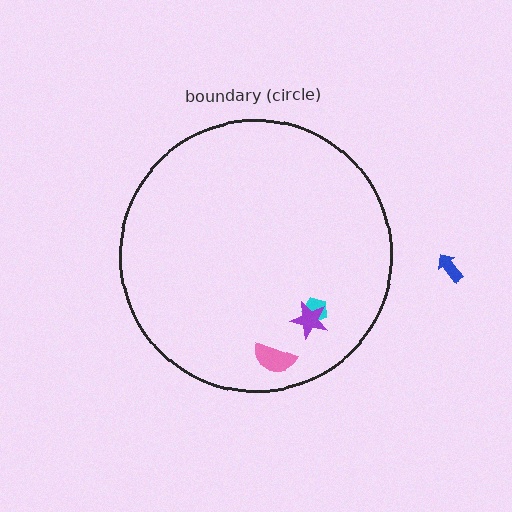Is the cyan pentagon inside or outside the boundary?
Inside.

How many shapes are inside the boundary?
3 inside, 1 outside.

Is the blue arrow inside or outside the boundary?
Outside.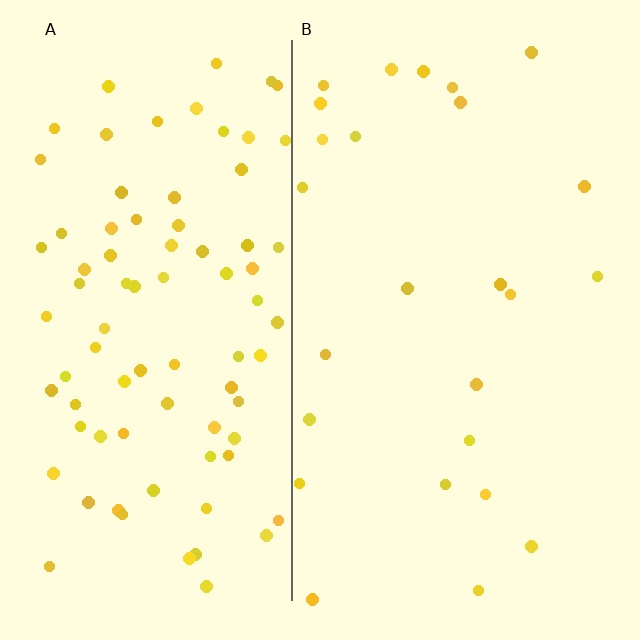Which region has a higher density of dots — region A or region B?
A (the left).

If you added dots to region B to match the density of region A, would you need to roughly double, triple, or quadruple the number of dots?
Approximately triple.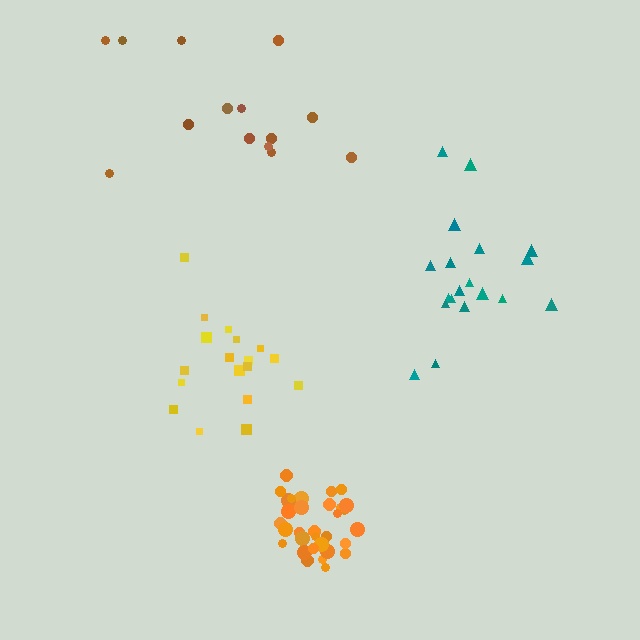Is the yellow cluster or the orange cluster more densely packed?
Orange.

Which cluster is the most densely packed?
Orange.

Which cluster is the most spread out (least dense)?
Brown.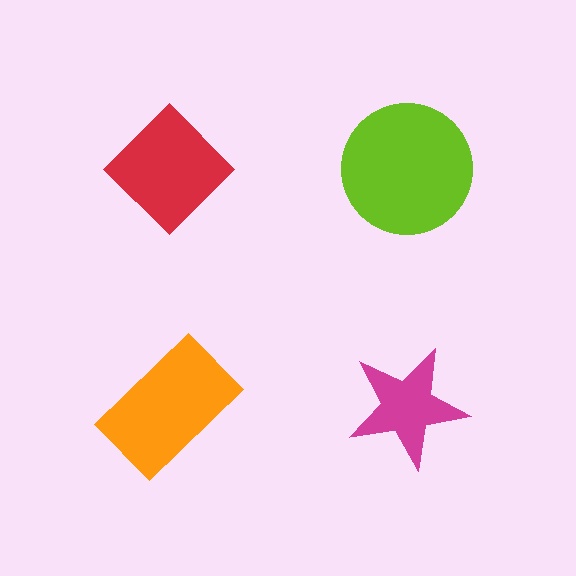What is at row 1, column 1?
A red diamond.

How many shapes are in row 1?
2 shapes.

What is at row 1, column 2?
A lime circle.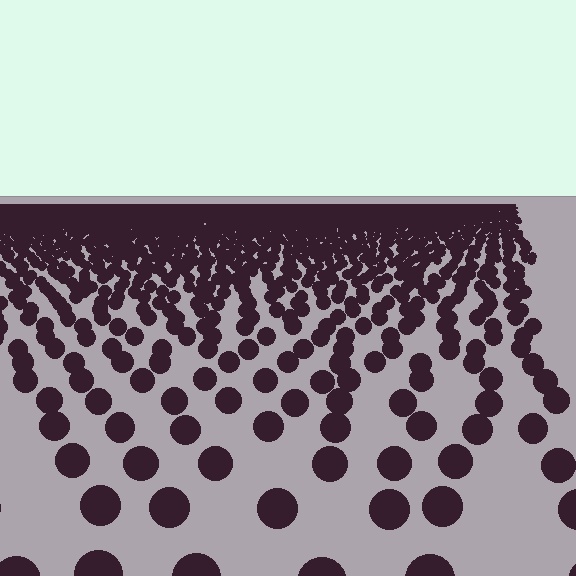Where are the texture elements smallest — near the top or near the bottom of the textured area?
Near the top.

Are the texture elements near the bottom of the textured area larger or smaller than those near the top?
Larger. Near the bottom, elements are closer to the viewer and appear at a bigger on-screen size.